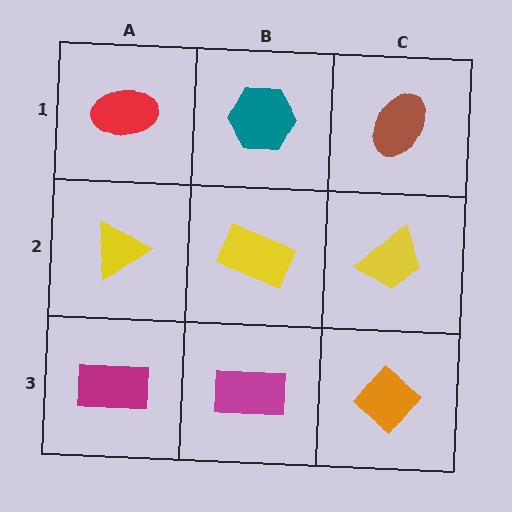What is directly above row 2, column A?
A red ellipse.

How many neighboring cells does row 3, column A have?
2.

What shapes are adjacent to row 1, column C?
A yellow trapezoid (row 2, column C), a teal hexagon (row 1, column B).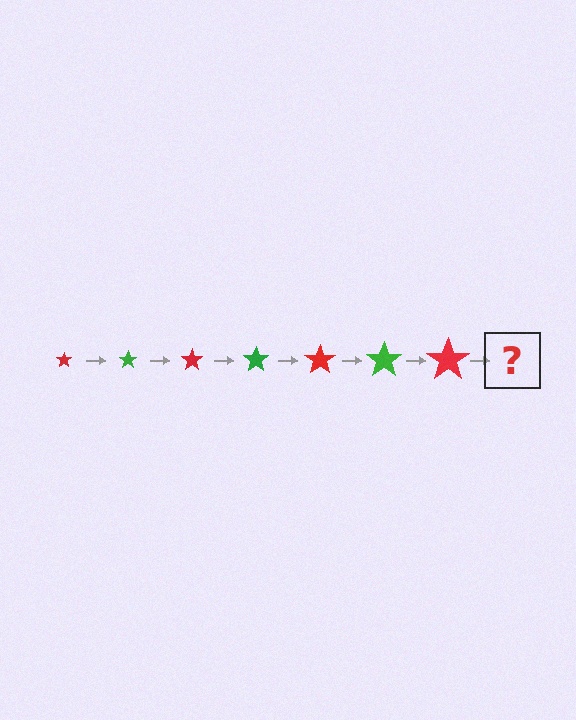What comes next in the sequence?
The next element should be a green star, larger than the previous one.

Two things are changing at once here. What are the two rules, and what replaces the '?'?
The two rules are that the star grows larger each step and the color cycles through red and green. The '?' should be a green star, larger than the previous one.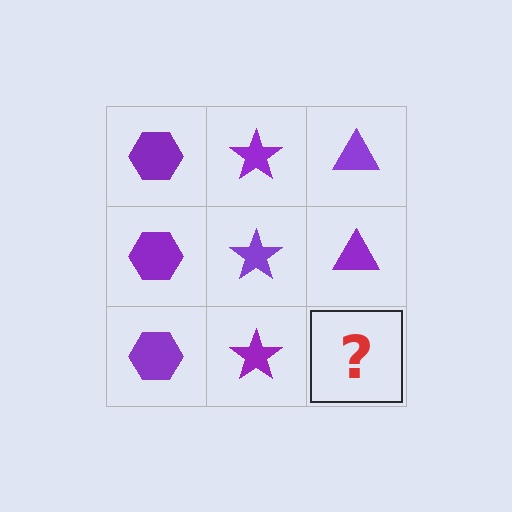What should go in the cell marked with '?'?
The missing cell should contain a purple triangle.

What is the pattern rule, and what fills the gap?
The rule is that each column has a consistent shape. The gap should be filled with a purple triangle.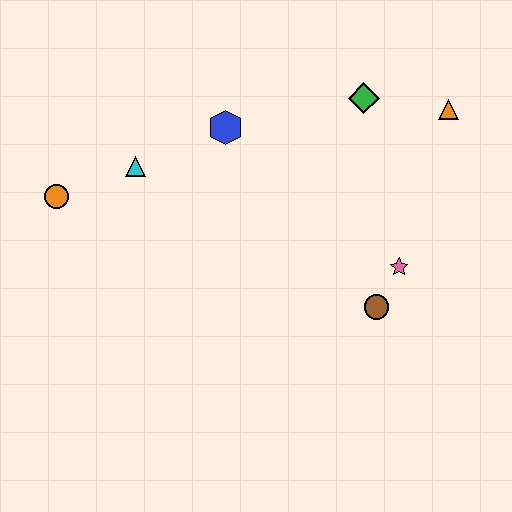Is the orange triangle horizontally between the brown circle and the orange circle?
No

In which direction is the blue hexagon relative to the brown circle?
The blue hexagon is above the brown circle.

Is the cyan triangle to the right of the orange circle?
Yes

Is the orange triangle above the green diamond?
No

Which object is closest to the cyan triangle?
The orange circle is closest to the cyan triangle.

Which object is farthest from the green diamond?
The orange circle is farthest from the green diamond.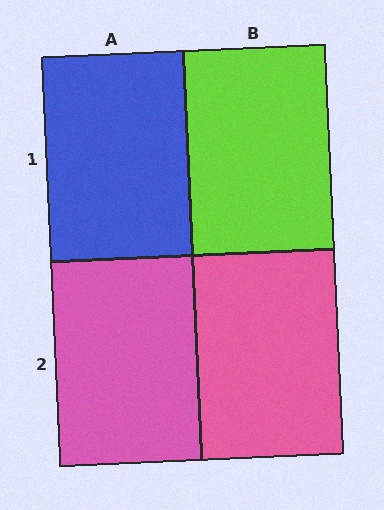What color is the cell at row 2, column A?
Pink.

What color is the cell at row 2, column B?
Pink.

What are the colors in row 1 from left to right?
Blue, lime.